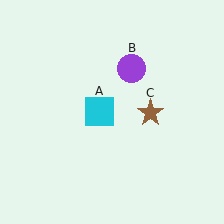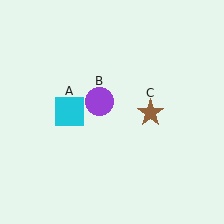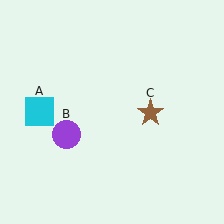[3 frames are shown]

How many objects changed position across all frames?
2 objects changed position: cyan square (object A), purple circle (object B).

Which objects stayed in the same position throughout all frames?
Brown star (object C) remained stationary.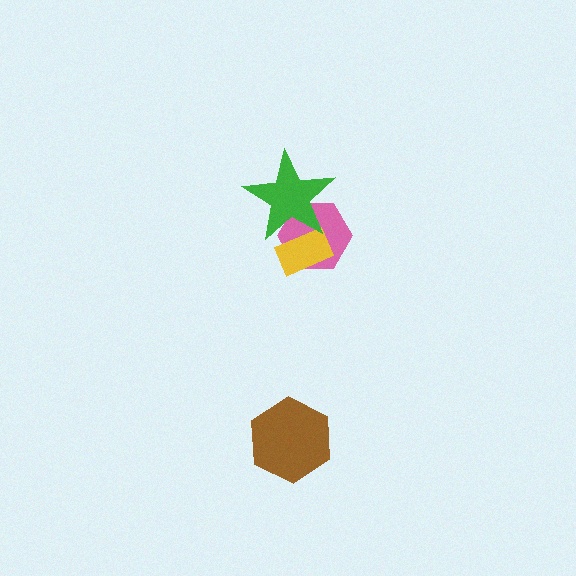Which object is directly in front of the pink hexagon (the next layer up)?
The yellow rectangle is directly in front of the pink hexagon.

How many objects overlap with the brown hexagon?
0 objects overlap with the brown hexagon.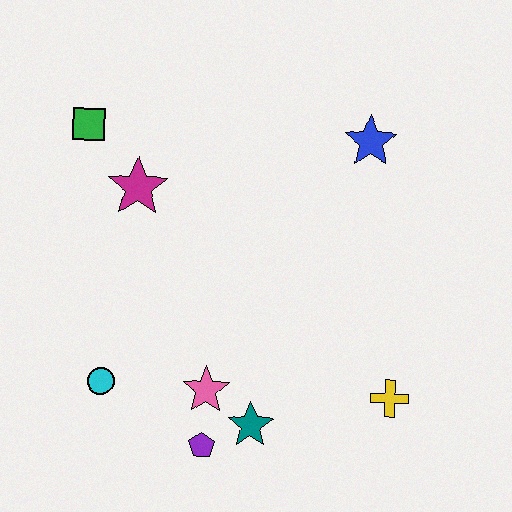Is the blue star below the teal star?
No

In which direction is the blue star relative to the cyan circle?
The blue star is to the right of the cyan circle.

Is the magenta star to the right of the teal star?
No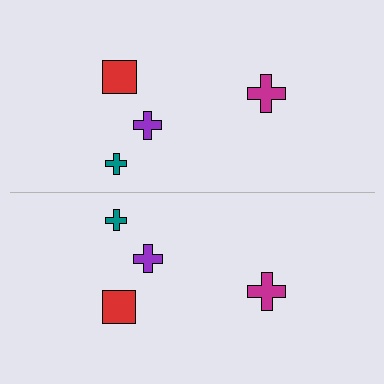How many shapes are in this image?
There are 8 shapes in this image.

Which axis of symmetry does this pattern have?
The pattern has a horizontal axis of symmetry running through the center of the image.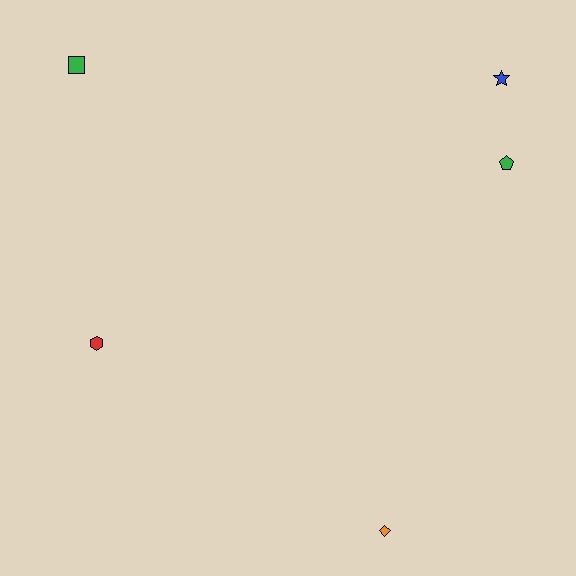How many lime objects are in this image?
There are no lime objects.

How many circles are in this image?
There are no circles.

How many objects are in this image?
There are 5 objects.